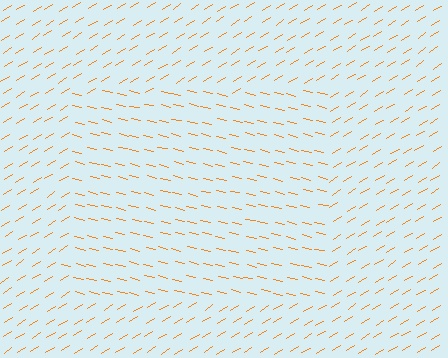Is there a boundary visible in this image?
Yes, there is a texture boundary formed by a change in line orientation.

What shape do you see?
I see a rectangle.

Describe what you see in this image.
The image is filled with small orange line segments. A rectangle region in the image has lines oriented differently from the surrounding lines, creating a visible texture boundary.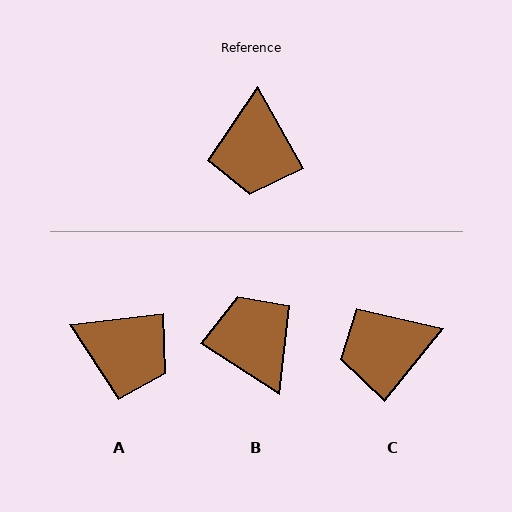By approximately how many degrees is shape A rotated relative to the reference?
Approximately 67 degrees counter-clockwise.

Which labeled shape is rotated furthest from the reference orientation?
B, about 152 degrees away.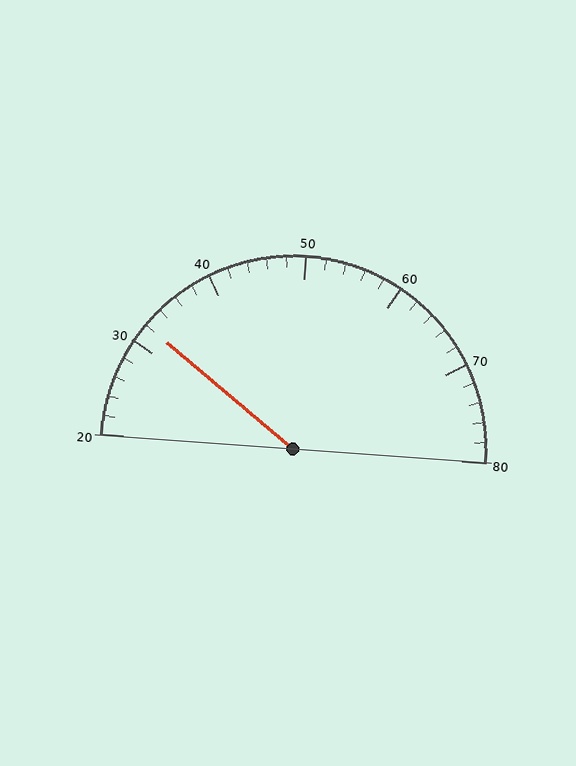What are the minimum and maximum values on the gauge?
The gauge ranges from 20 to 80.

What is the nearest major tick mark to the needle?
The nearest major tick mark is 30.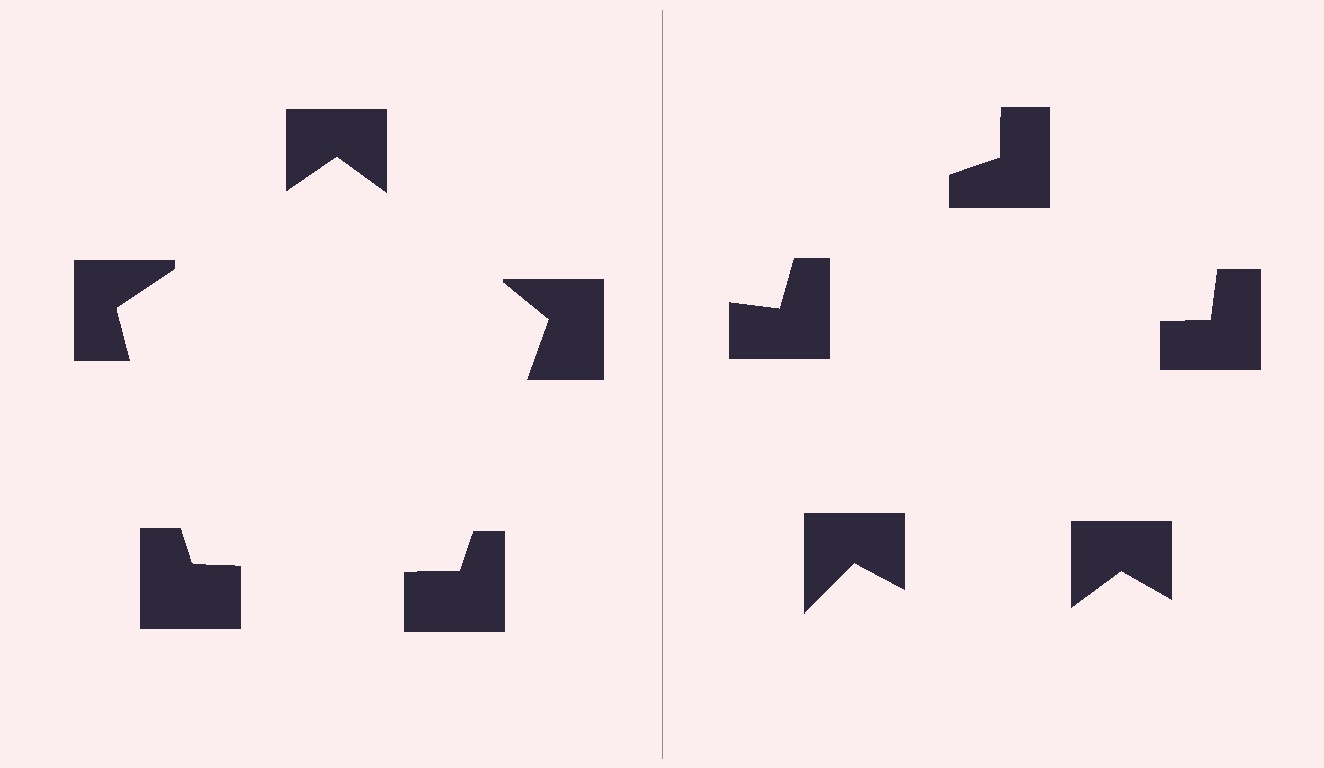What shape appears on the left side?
An illusory pentagon.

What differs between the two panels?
The notched squares are positioned identically on both sides; only the wedge orientations differ. On the left they align to a pentagon; on the right they are misaligned.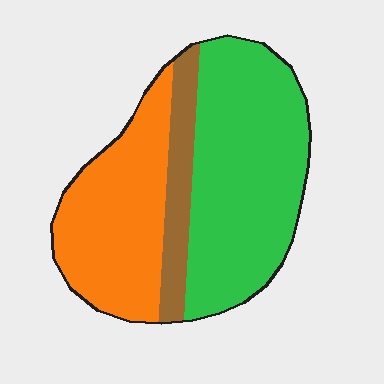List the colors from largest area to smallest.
From largest to smallest: green, orange, brown.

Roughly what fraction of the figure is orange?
Orange takes up about three eighths (3/8) of the figure.